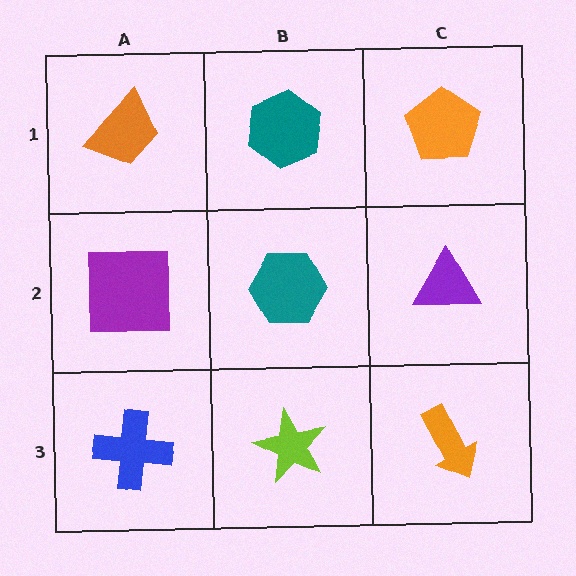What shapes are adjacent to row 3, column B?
A teal hexagon (row 2, column B), a blue cross (row 3, column A), an orange arrow (row 3, column C).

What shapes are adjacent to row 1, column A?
A purple square (row 2, column A), a teal hexagon (row 1, column B).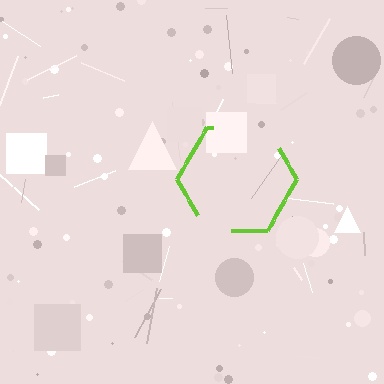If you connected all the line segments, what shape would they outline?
They would outline a hexagon.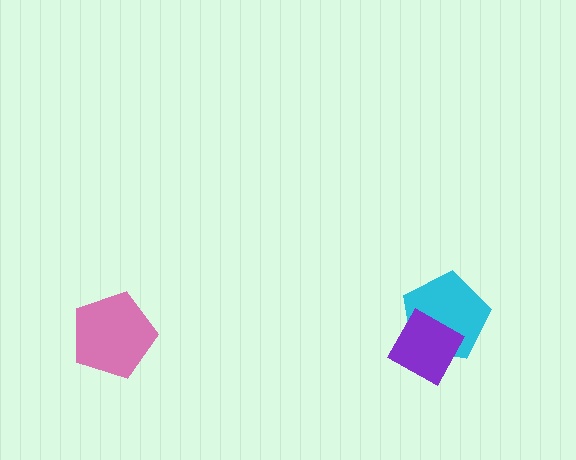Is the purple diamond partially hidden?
No, no other shape covers it.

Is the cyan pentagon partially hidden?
Yes, it is partially covered by another shape.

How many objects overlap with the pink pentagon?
0 objects overlap with the pink pentagon.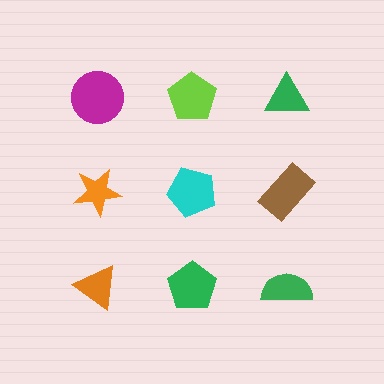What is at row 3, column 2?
A green pentagon.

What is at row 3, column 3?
A green semicircle.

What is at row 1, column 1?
A magenta circle.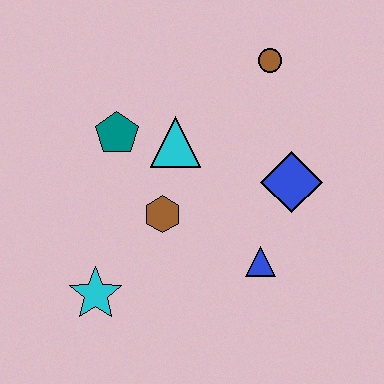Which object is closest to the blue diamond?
The blue triangle is closest to the blue diamond.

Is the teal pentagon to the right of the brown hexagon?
No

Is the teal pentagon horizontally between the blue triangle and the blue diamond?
No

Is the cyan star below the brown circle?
Yes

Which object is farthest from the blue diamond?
The cyan star is farthest from the blue diamond.